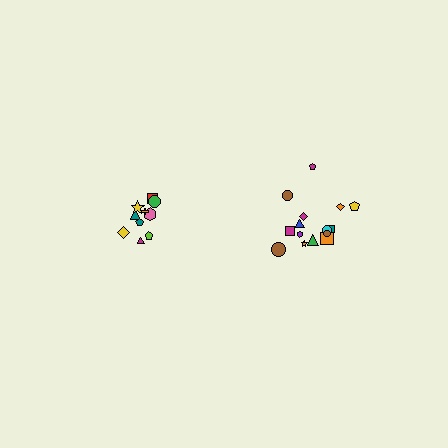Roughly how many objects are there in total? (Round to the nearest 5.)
Roughly 25 objects in total.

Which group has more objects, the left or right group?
The right group.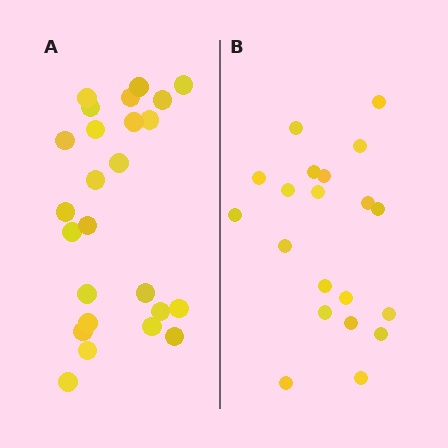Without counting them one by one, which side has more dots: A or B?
Region A (the left region) has more dots.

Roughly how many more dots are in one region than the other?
Region A has about 5 more dots than region B.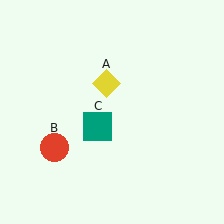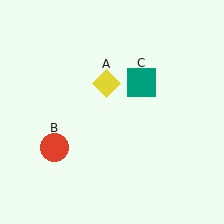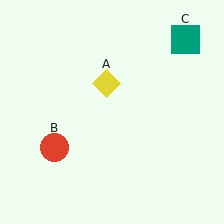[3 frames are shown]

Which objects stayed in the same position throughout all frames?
Yellow diamond (object A) and red circle (object B) remained stationary.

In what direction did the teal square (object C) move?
The teal square (object C) moved up and to the right.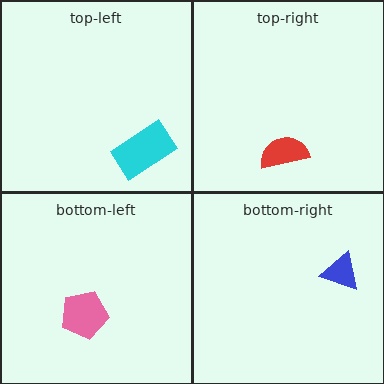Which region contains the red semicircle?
The top-right region.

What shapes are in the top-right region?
The red semicircle.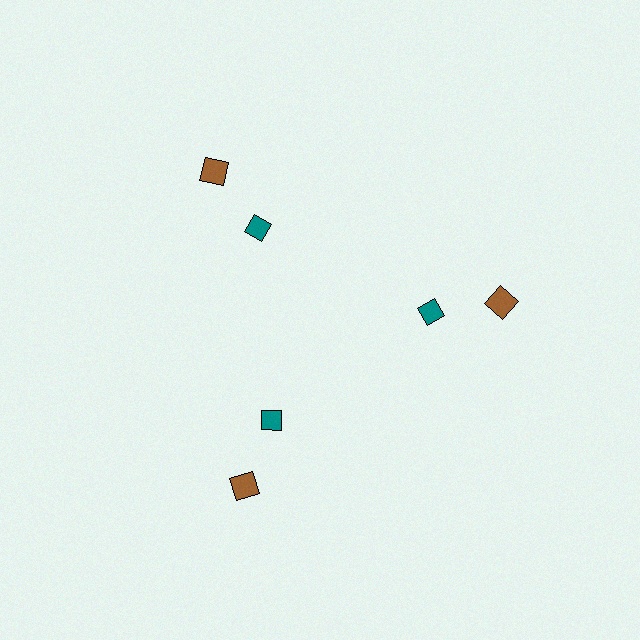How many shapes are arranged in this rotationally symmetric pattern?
There are 6 shapes, arranged in 3 groups of 2.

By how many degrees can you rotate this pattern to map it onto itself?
The pattern maps onto itself every 120 degrees of rotation.